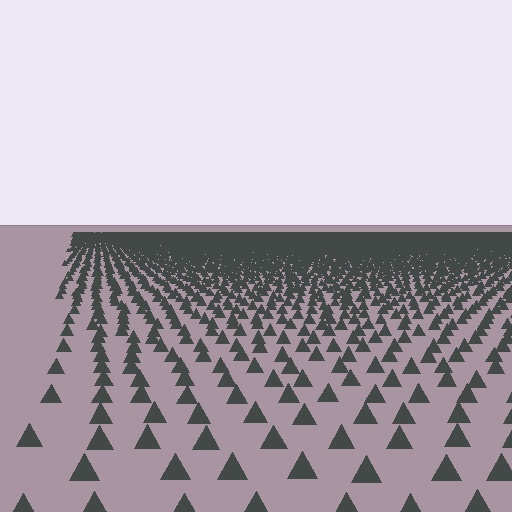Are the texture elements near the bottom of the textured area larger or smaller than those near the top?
Larger. Near the bottom, elements are closer to the viewer and appear at a bigger on-screen size.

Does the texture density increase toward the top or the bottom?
Density increases toward the top.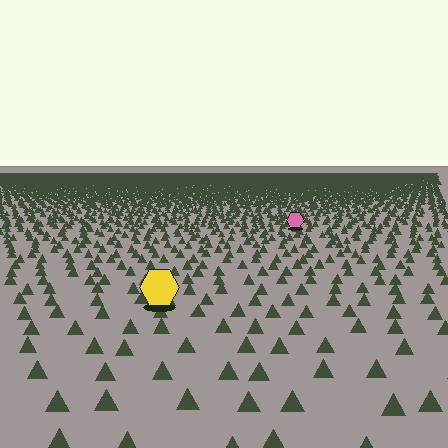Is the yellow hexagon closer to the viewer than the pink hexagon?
Yes. The yellow hexagon is closer — you can tell from the texture gradient: the ground texture is coarser near it.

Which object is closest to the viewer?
The yellow hexagon is closest. The texture marks near it are larger and more spread out.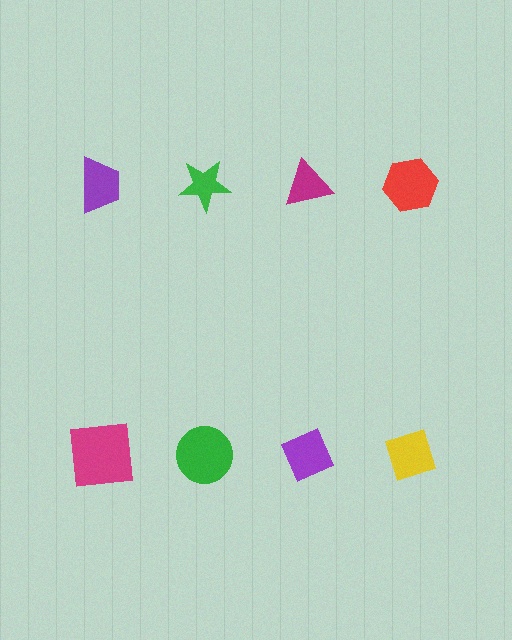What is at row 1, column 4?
A red hexagon.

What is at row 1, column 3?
A magenta triangle.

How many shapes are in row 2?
4 shapes.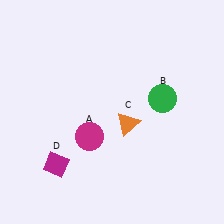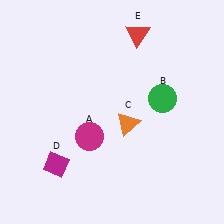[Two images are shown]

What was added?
A red triangle (E) was added in Image 2.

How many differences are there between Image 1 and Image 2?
There is 1 difference between the two images.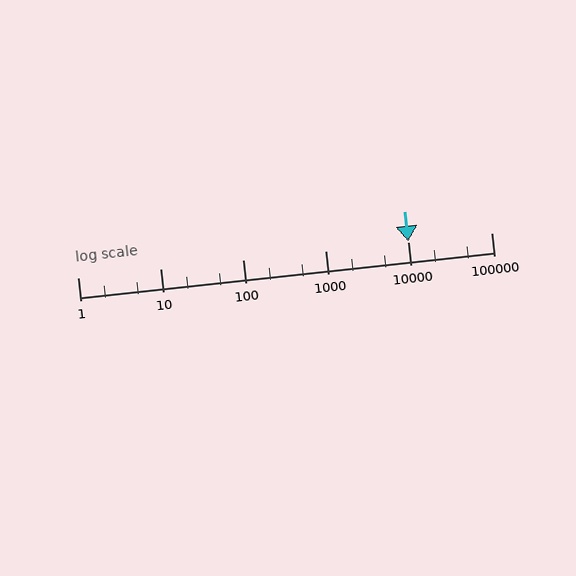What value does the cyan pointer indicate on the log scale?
The pointer indicates approximately 10000.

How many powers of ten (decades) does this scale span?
The scale spans 5 decades, from 1 to 100000.